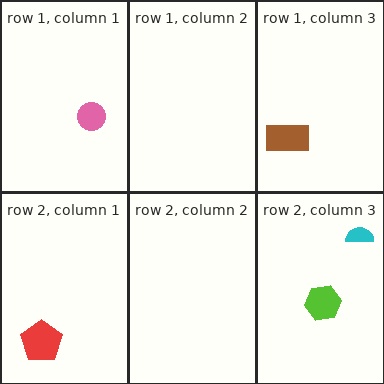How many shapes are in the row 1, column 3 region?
1.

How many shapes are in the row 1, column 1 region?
1.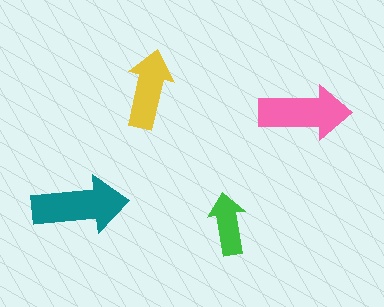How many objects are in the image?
There are 4 objects in the image.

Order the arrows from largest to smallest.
the teal one, the pink one, the yellow one, the green one.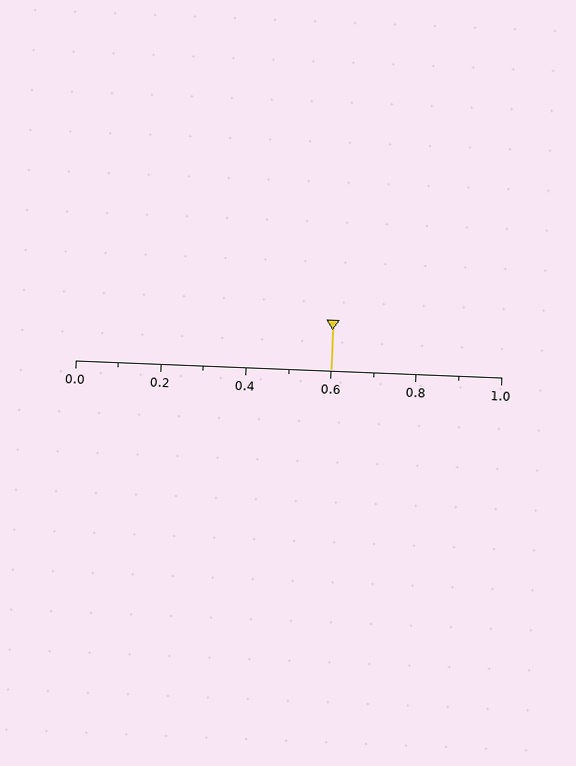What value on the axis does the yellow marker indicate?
The marker indicates approximately 0.6.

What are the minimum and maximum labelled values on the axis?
The axis runs from 0.0 to 1.0.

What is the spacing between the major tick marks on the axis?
The major ticks are spaced 0.2 apart.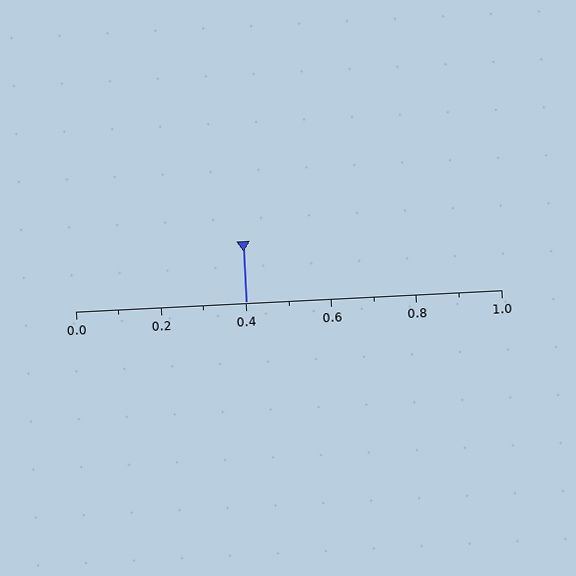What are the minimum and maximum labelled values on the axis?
The axis runs from 0.0 to 1.0.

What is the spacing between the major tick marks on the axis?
The major ticks are spaced 0.2 apart.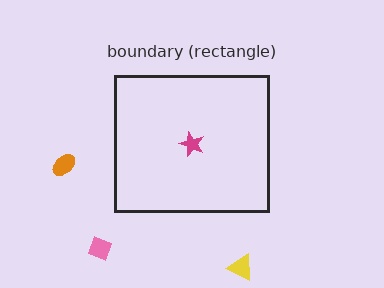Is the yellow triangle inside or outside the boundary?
Outside.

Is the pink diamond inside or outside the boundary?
Outside.